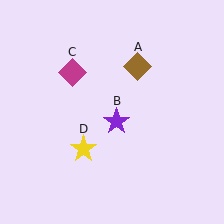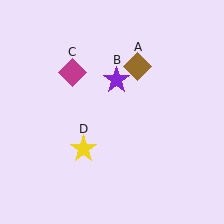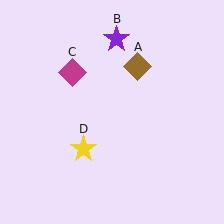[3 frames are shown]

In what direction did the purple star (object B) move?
The purple star (object B) moved up.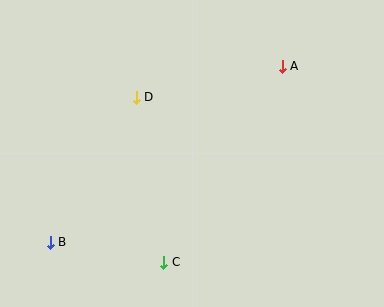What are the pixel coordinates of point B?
Point B is at (50, 242).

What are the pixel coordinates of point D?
Point D is at (136, 97).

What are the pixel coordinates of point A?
Point A is at (282, 66).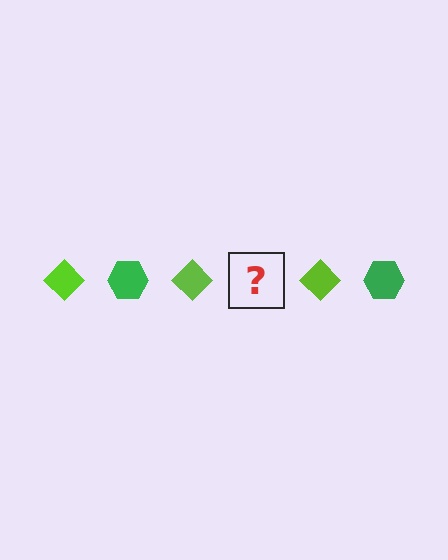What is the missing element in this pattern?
The missing element is a green hexagon.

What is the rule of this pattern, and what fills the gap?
The rule is that the pattern alternates between lime diamond and green hexagon. The gap should be filled with a green hexagon.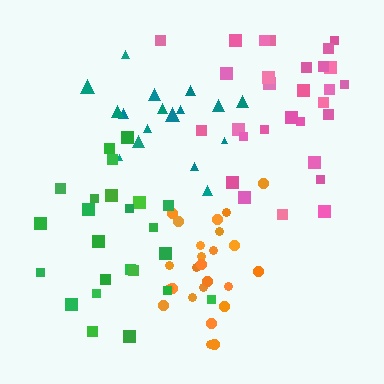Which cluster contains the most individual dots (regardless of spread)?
Pink (29).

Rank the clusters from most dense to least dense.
orange, teal, pink, green.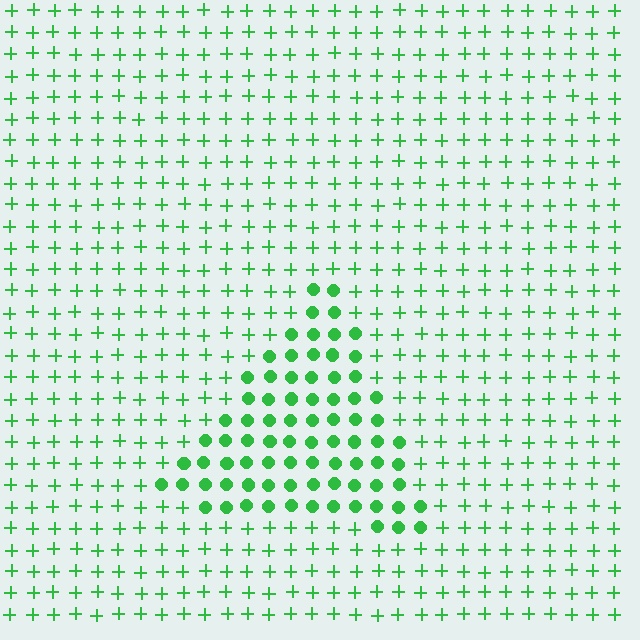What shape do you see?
I see a triangle.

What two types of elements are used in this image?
The image uses circles inside the triangle region and plus signs outside it.